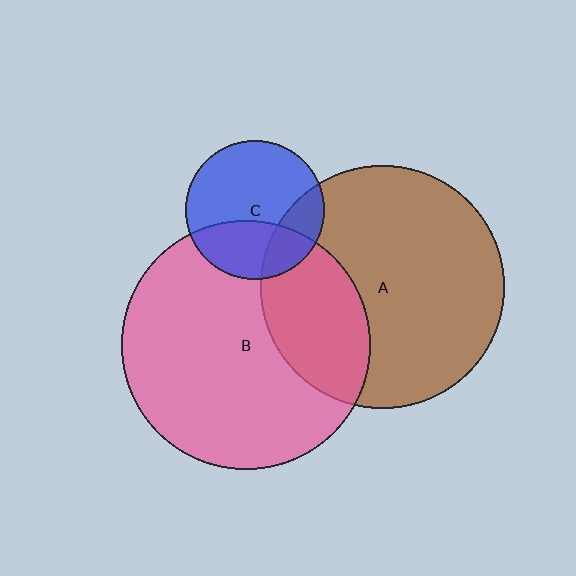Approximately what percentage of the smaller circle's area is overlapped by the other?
Approximately 30%.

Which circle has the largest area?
Circle B (pink).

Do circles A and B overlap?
Yes.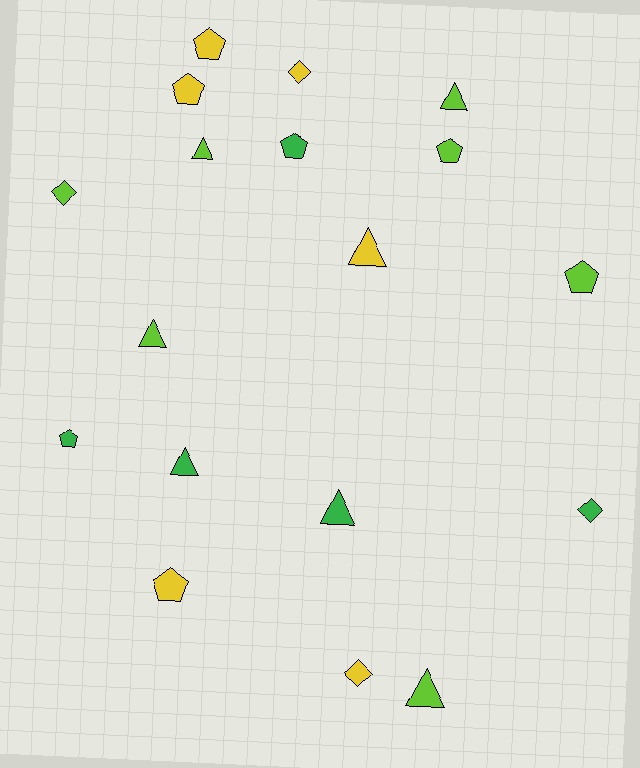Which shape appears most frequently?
Triangle, with 7 objects.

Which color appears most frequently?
Lime, with 7 objects.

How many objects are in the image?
There are 18 objects.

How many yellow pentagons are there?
There are 3 yellow pentagons.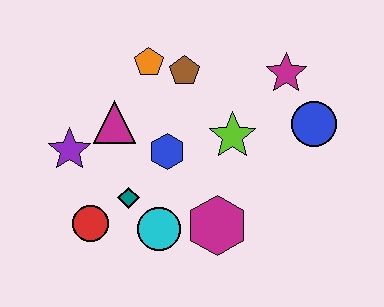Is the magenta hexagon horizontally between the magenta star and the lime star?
No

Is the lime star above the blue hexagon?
Yes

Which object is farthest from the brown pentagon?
The red circle is farthest from the brown pentagon.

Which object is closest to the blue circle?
The magenta star is closest to the blue circle.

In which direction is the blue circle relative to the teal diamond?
The blue circle is to the right of the teal diamond.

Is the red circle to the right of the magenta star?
No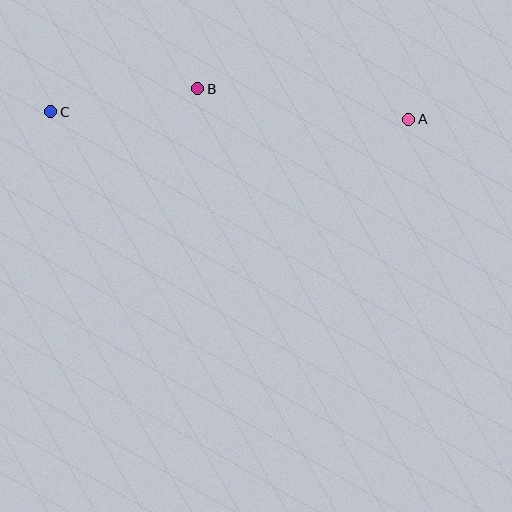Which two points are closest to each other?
Points B and C are closest to each other.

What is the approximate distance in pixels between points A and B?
The distance between A and B is approximately 213 pixels.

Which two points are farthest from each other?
Points A and C are farthest from each other.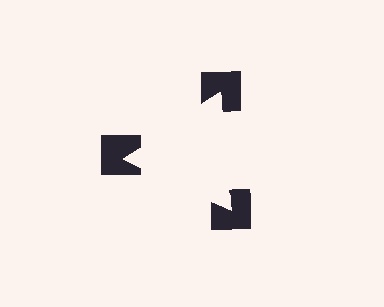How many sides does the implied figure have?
3 sides.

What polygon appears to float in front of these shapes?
An illusory triangle — its edges are inferred from the aligned wedge cuts in the notched squares, not physically drawn.